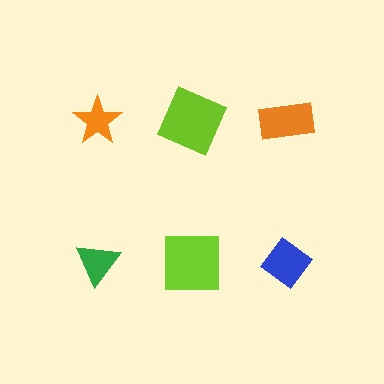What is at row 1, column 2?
A lime square.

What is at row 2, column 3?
A blue diamond.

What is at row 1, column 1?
An orange star.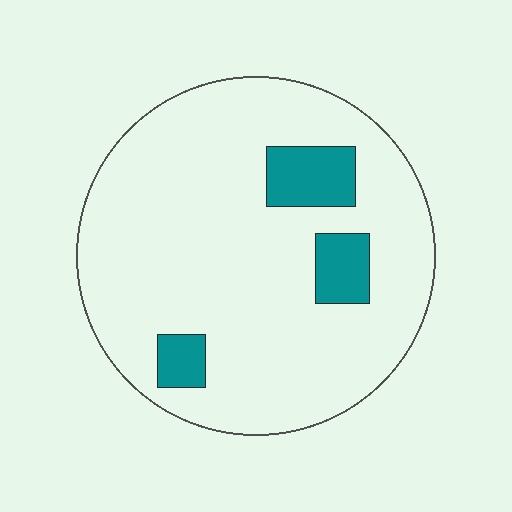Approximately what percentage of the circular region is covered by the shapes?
Approximately 10%.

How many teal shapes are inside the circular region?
3.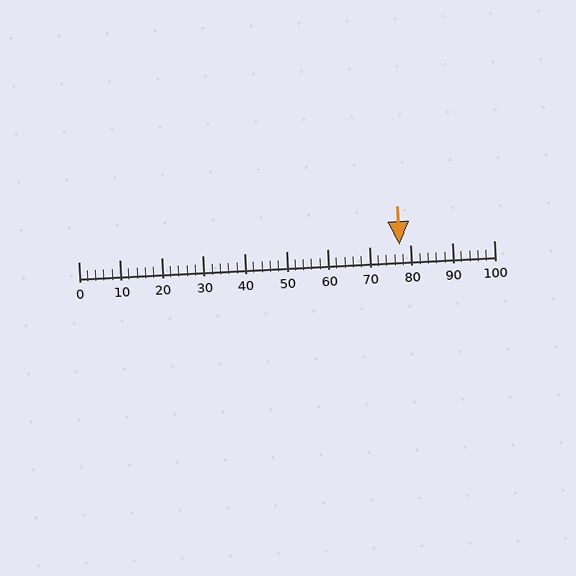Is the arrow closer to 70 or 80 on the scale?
The arrow is closer to 80.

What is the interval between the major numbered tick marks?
The major tick marks are spaced 10 units apart.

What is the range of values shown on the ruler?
The ruler shows values from 0 to 100.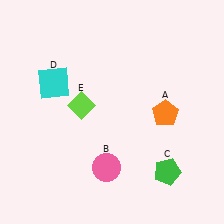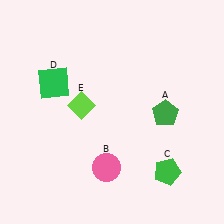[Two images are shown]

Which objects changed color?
A changed from orange to green. D changed from cyan to green.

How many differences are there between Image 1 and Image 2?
There are 2 differences between the two images.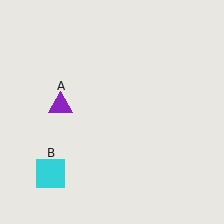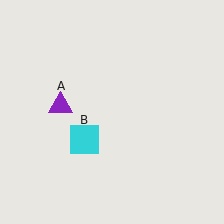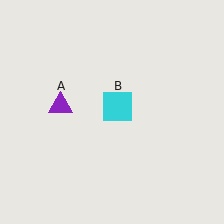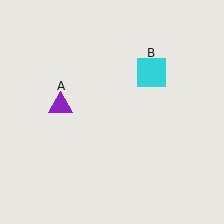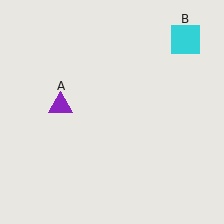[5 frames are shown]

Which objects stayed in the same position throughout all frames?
Purple triangle (object A) remained stationary.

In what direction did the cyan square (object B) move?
The cyan square (object B) moved up and to the right.